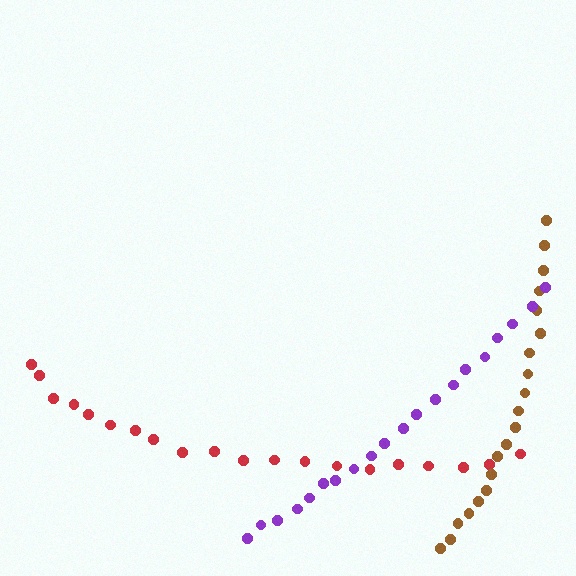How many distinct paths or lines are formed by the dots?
There are 3 distinct paths.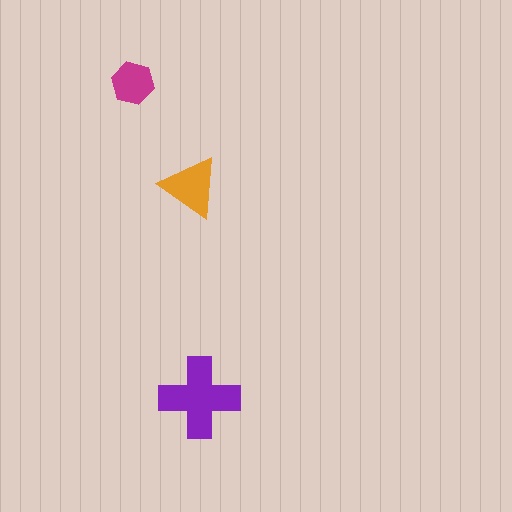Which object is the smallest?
The magenta hexagon.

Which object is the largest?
The purple cross.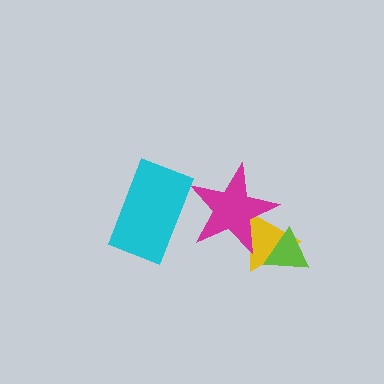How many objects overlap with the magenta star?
2 objects overlap with the magenta star.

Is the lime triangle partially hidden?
No, no other shape covers it.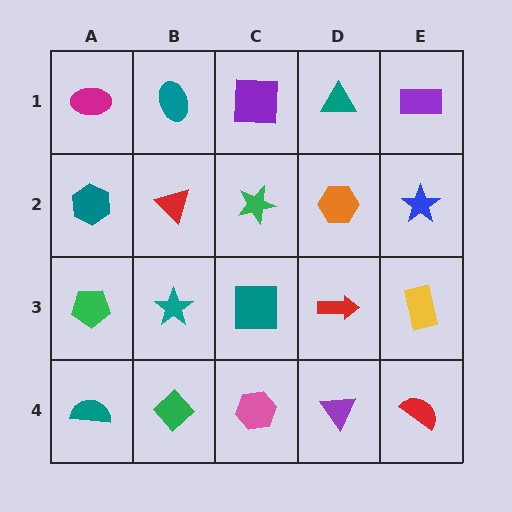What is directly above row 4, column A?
A green pentagon.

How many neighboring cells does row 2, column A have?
3.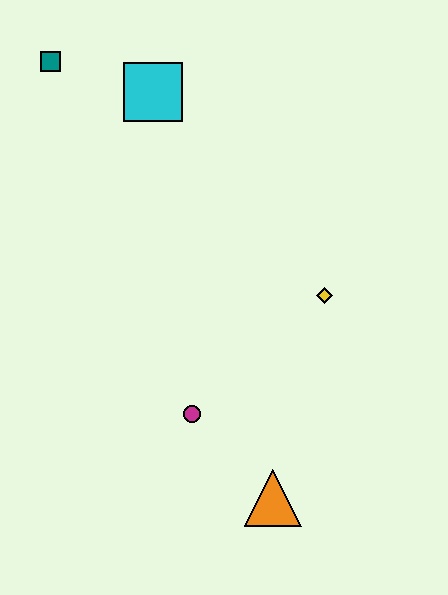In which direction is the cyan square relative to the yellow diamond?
The cyan square is above the yellow diamond.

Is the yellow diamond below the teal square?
Yes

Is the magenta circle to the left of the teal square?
No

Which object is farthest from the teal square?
The orange triangle is farthest from the teal square.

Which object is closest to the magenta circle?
The orange triangle is closest to the magenta circle.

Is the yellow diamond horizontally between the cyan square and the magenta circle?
No